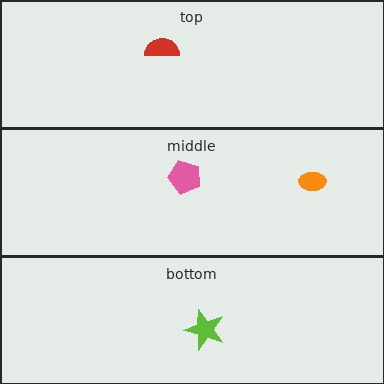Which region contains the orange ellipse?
The middle region.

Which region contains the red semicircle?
The top region.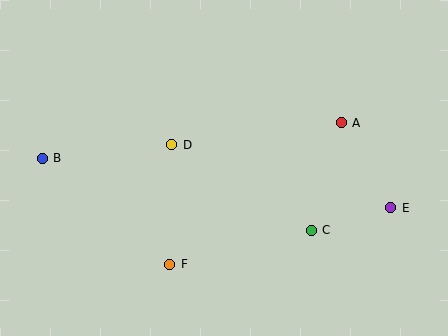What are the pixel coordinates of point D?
Point D is at (172, 145).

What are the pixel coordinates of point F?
Point F is at (170, 265).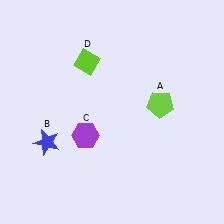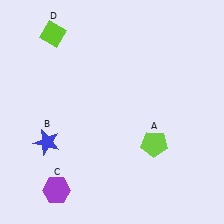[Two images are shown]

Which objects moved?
The objects that moved are: the lime pentagon (A), the purple hexagon (C), the lime diamond (D).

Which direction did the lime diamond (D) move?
The lime diamond (D) moved left.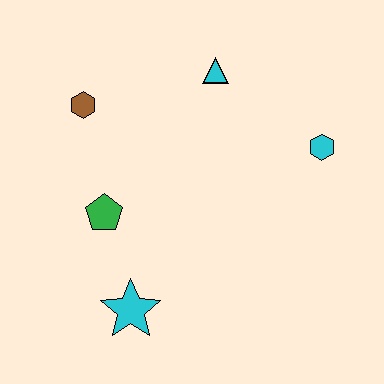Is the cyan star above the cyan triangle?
No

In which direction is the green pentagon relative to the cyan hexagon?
The green pentagon is to the left of the cyan hexagon.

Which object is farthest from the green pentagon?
The cyan hexagon is farthest from the green pentagon.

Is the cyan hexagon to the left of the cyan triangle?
No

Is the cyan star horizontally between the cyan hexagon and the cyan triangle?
No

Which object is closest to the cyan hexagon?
The cyan triangle is closest to the cyan hexagon.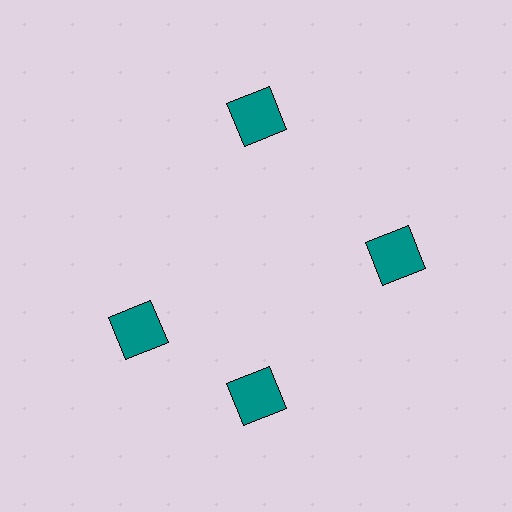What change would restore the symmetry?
The symmetry would be restored by rotating it back into even spacing with its neighbors so that all 4 squares sit at equal angles and equal distance from the center.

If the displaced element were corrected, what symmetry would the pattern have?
It would have 4-fold rotational symmetry — the pattern would map onto itself every 90 degrees.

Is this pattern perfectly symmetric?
No. The 4 teal squares are arranged in a ring, but one element near the 9 o'clock position is rotated out of alignment along the ring, breaking the 4-fold rotational symmetry.